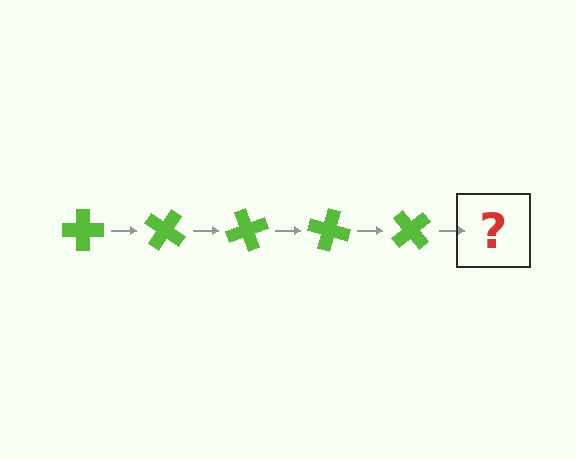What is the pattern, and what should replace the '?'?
The pattern is that the cross rotates 35 degrees each step. The '?' should be a lime cross rotated 175 degrees.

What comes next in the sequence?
The next element should be a lime cross rotated 175 degrees.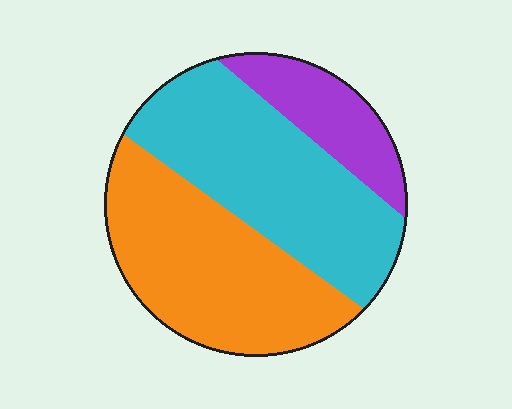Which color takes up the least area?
Purple, at roughly 15%.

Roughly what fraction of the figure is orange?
Orange covers 41% of the figure.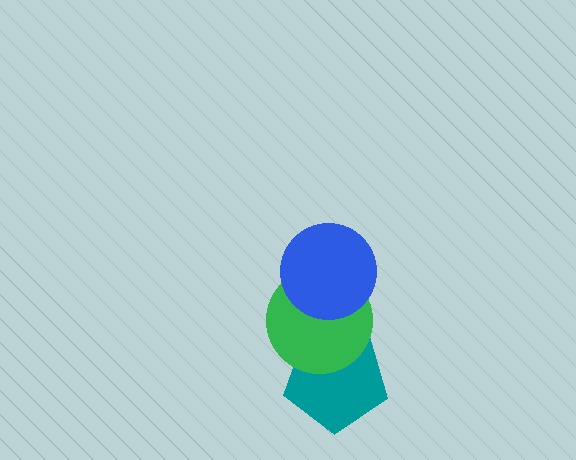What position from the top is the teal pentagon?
The teal pentagon is 3rd from the top.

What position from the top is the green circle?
The green circle is 2nd from the top.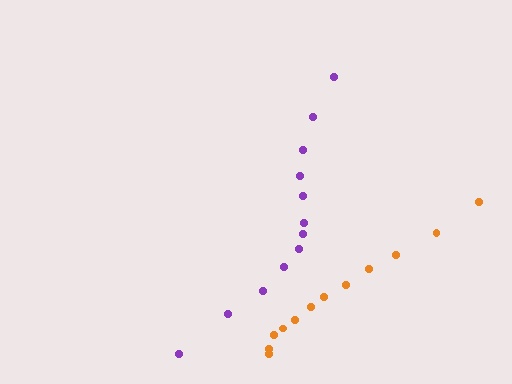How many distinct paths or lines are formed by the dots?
There are 2 distinct paths.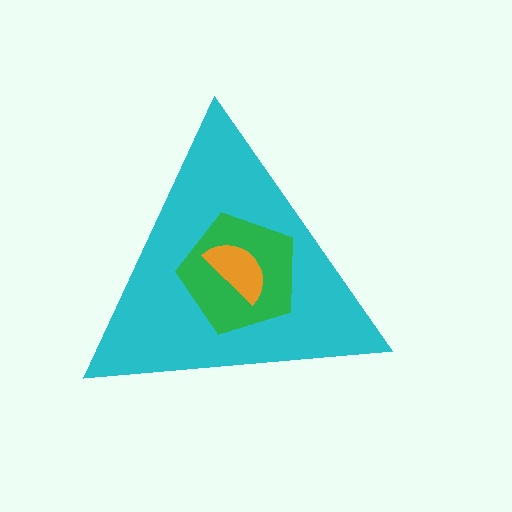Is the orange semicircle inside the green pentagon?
Yes.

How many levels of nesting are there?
3.